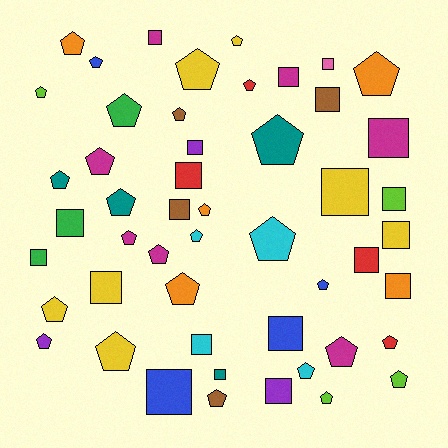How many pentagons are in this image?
There are 29 pentagons.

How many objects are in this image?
There are 50 objects.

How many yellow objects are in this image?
There are 7 yellow objects.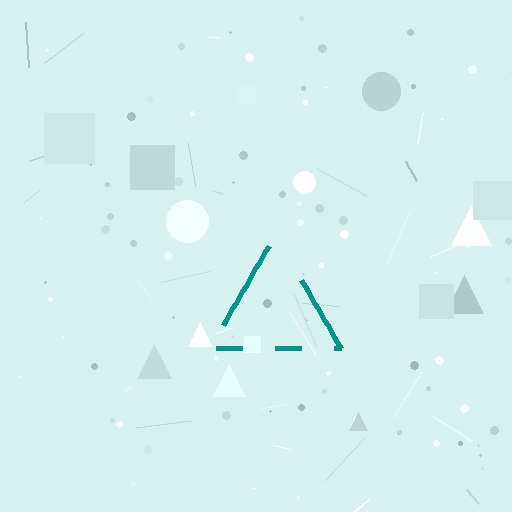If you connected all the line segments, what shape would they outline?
They would outline a triangle.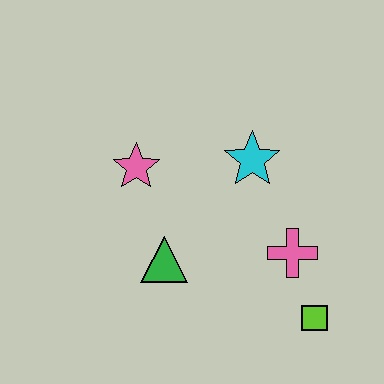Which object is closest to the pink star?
The green triangle is closest to the pink star.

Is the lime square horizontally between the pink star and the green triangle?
No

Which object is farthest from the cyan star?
The lime square is farthest from the cyan star.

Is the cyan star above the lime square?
Yes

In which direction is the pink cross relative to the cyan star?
The pink cross is below the cyan star.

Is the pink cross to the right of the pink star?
Yes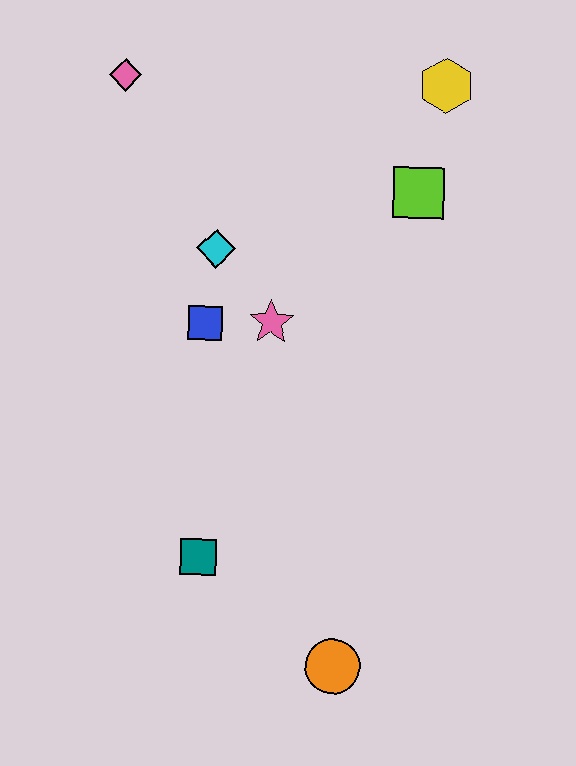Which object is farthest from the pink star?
The orange circle is farthest from the pink star.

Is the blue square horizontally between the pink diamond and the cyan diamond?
Yes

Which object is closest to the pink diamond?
The cyan diamond is closest to the pink diamond.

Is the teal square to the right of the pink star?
No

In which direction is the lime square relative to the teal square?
The lime square is above the teal square.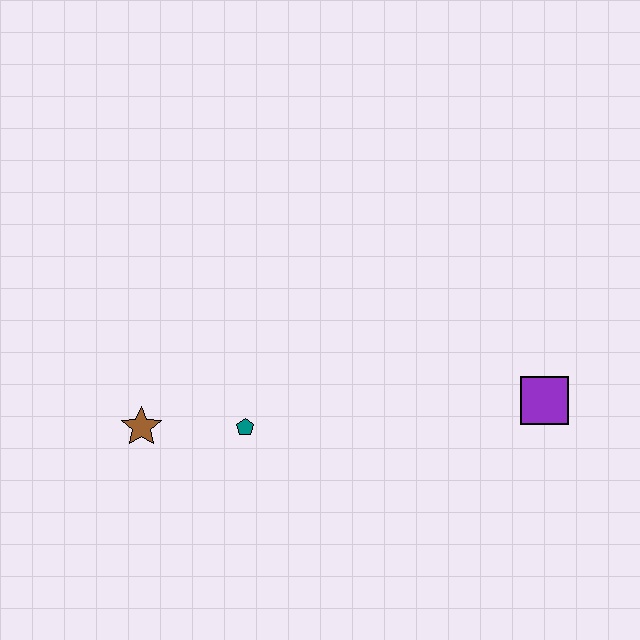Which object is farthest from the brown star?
The purple square is farthest from the brown star.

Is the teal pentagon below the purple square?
Yes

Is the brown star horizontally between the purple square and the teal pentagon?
No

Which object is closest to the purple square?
The teal pentagon is closest to the purple square.